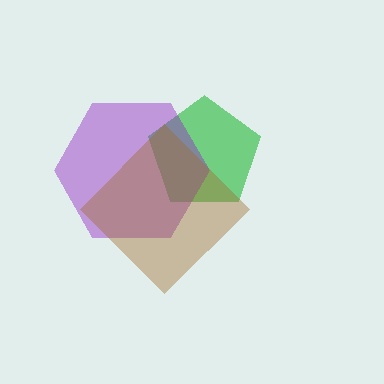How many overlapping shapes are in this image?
There are 3 overlapping shapes in the image.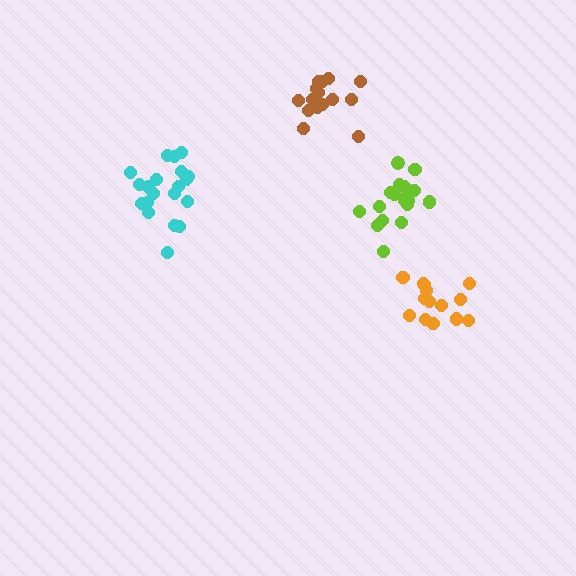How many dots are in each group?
Group 1: 20 dots, Group 2: 14 dots, Group 3: 18 dots, Group 4: 16 dots (68 total).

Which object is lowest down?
The orange cluster is bottommost.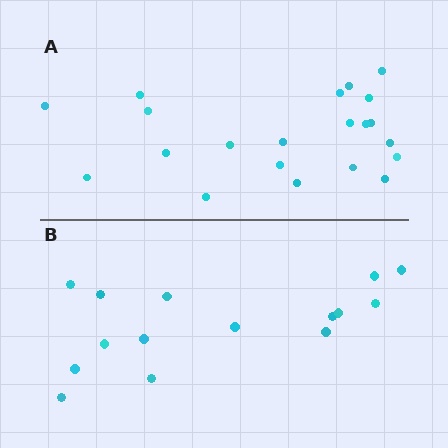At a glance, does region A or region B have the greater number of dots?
Region A (the top region) has more dots.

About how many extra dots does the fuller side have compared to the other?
Region A has about 6 more dots than region B.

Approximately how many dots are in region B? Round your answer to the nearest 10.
About 20 dots. (The exact count is 15, which rounds to 20.)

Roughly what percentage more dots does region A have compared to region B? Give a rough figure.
About 40% more.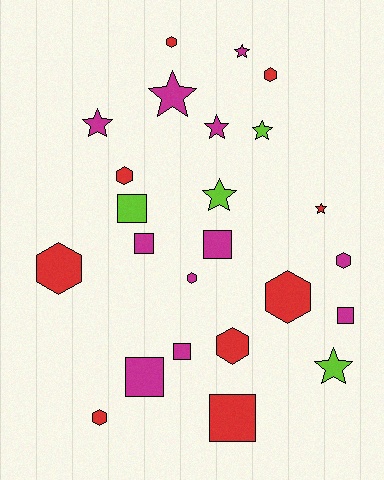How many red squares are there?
There is 1 red square.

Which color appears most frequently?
Magenta, with 11 objects.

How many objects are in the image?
There are 24 objects.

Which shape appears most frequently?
Hexagon, with 9 objects.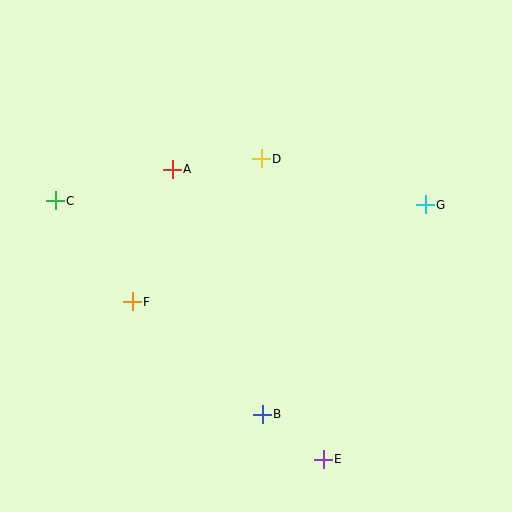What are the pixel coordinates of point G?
Point G is at (425, 205).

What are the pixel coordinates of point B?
Point B is at (262, 414).